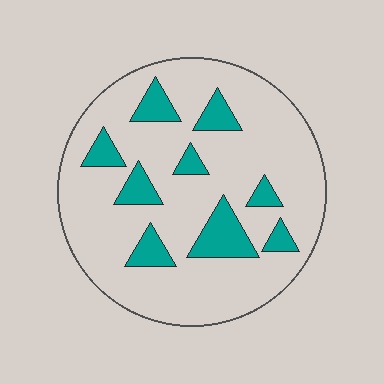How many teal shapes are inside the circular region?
9.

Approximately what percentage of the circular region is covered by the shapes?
Approximately 20%.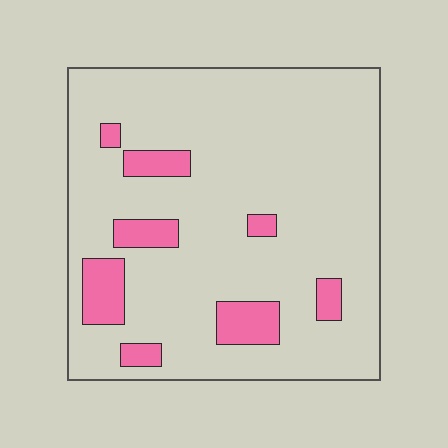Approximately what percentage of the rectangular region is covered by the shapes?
Approximately 15%.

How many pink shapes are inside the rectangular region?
8.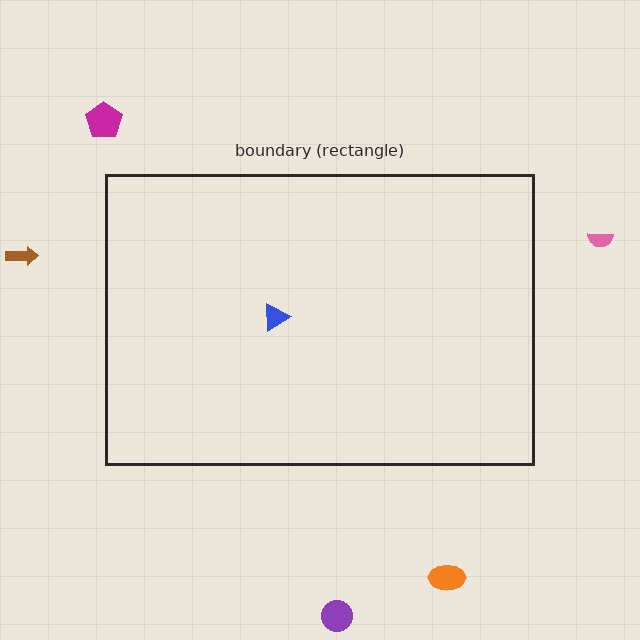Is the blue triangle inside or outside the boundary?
Inside.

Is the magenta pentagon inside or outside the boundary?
Outside.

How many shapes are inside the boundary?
1 inside, 5 outside.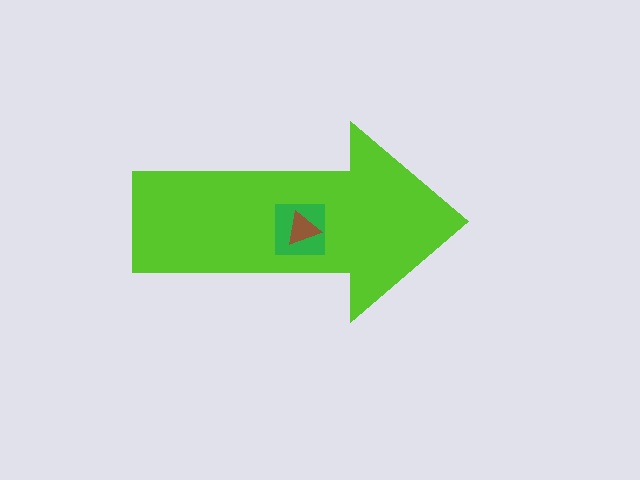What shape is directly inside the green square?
The brown triangle.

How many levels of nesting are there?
3.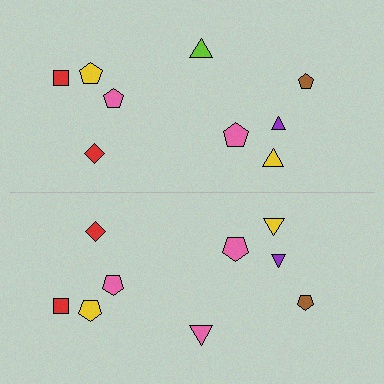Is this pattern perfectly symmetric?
No, the pattern is not perfectly symmetric. The pink triangle on the bottom side breaks the symmetry — its mirror counterpart is lime.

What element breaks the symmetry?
The pink triangle on the bottom side breaks the symmetry — its mirror counterpart is lime.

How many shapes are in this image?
There are 18 shapes in this image.